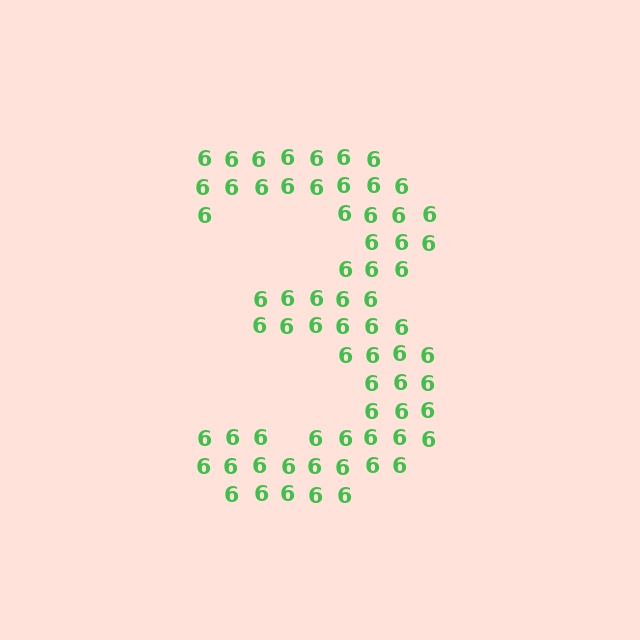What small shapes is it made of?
It is made of small digit 6's.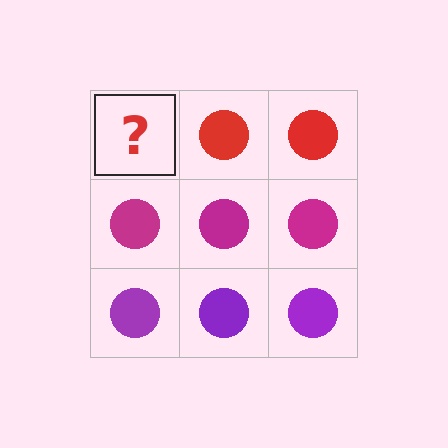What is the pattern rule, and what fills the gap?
The rule is that each row has a consistent color. The gap should be filled with a red circle.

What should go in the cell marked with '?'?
The missing cell should contain a red circle.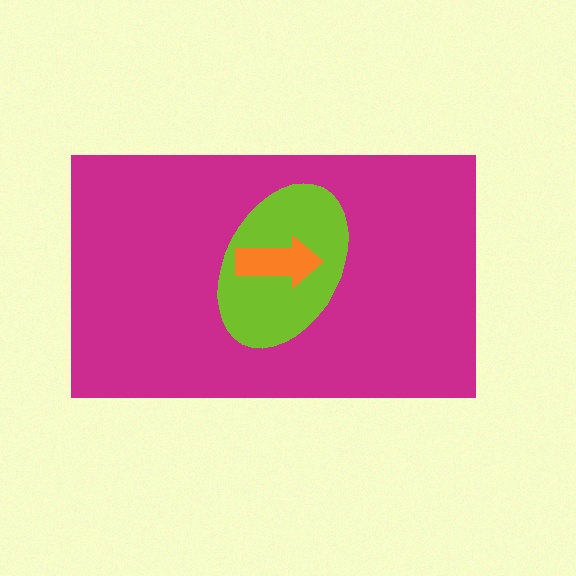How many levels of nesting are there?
3.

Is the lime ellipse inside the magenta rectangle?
Yes.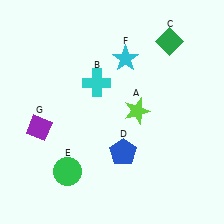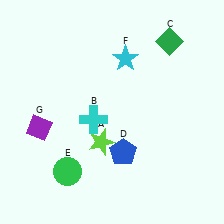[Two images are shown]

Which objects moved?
The objects that moved are: the lime star (A), the cyan cross (B).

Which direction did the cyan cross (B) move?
The cyan cross (B) moved down.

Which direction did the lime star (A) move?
The lime star (A) moved left.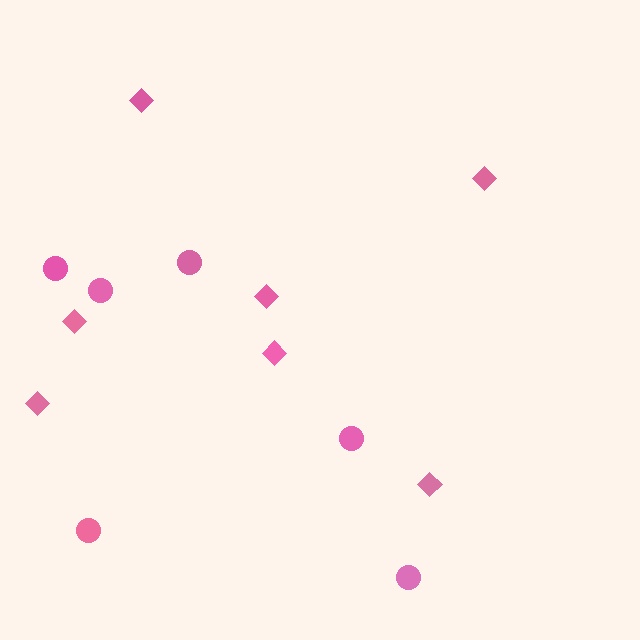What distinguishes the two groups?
There are 2 groups: one group of circles (6) and one group of diamonds (7).